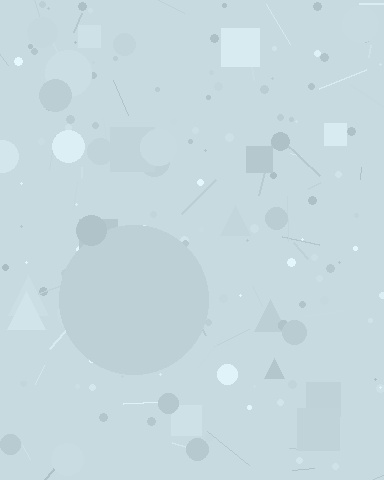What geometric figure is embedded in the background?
A circle is embedded in the background.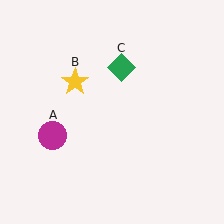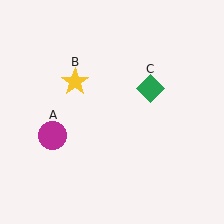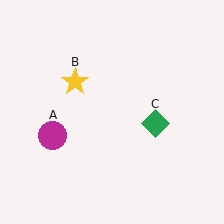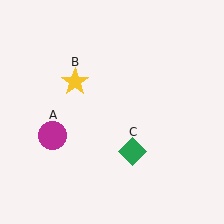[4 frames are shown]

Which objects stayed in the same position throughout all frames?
Magenta circle (object A) and yellow star (object B) remained stationary.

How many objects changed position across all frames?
1 object changed position: green diamond (object C).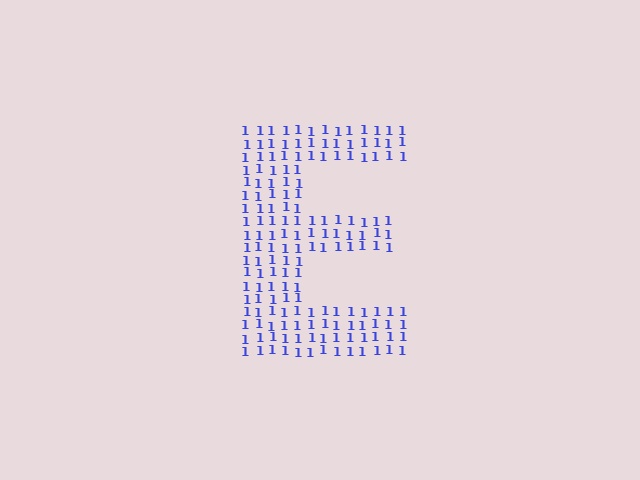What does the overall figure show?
The overall figure shows the letter E.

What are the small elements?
The small elements are digit 1's.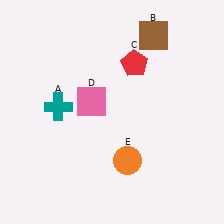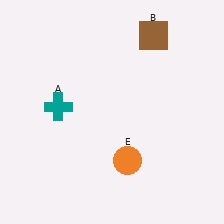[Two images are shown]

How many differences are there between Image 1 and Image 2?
There are 2 differences between the two images.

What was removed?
The red pentagon (C), the pink square (D) were removed in Image 2.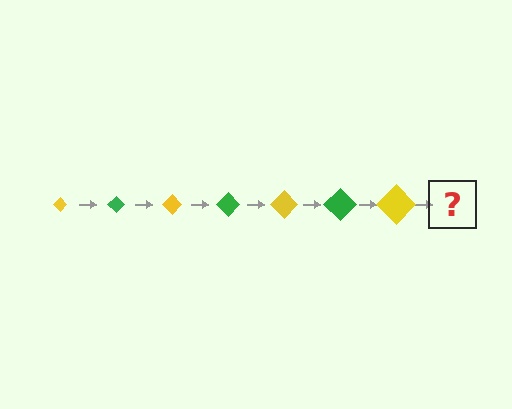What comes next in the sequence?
The next element should be a green diamond, larger than the previous one.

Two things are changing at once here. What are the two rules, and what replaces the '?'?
The two rules are that the diamond grows larger each step and the color cycles through yellow and green. The '?' should be a green diamond, larger than the previous one.